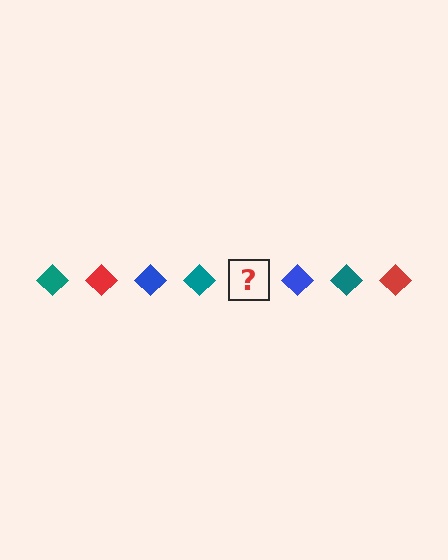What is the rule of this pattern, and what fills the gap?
The rule is that the pattern cycles through teal, red, blue diamonds. The gap should be filled with a red diamond.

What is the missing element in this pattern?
The missing element is a red diamond.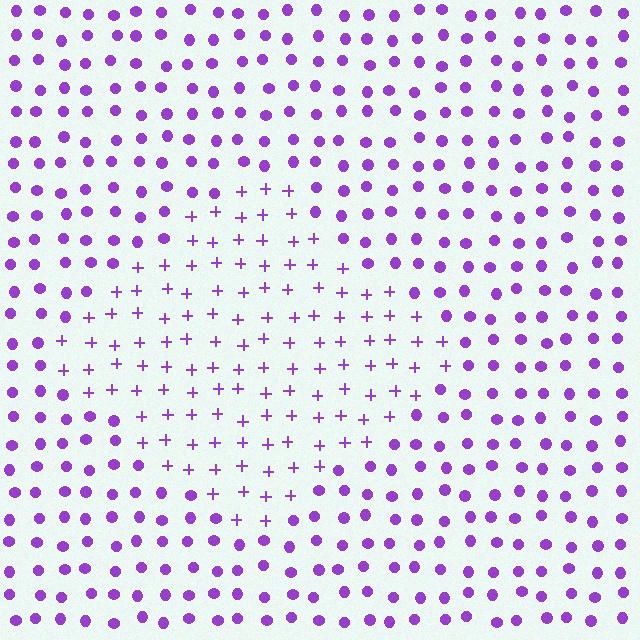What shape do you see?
I see a diamond.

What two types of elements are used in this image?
The image uses plus signs inside the diamond region and circles outside it.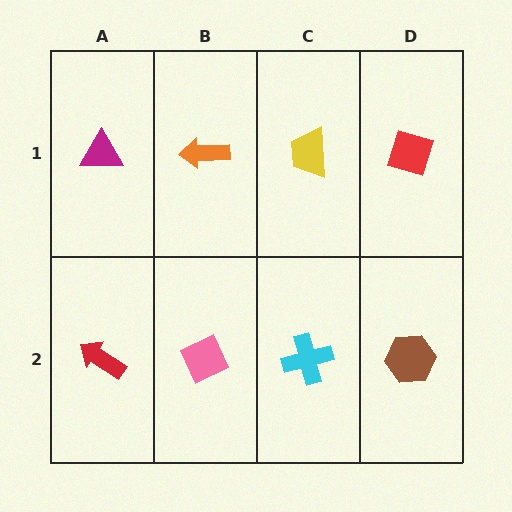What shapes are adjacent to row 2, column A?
A magenta triangle (row 1, column A), a pink diamond (row 2, column B).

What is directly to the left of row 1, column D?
A yellow trapezoid.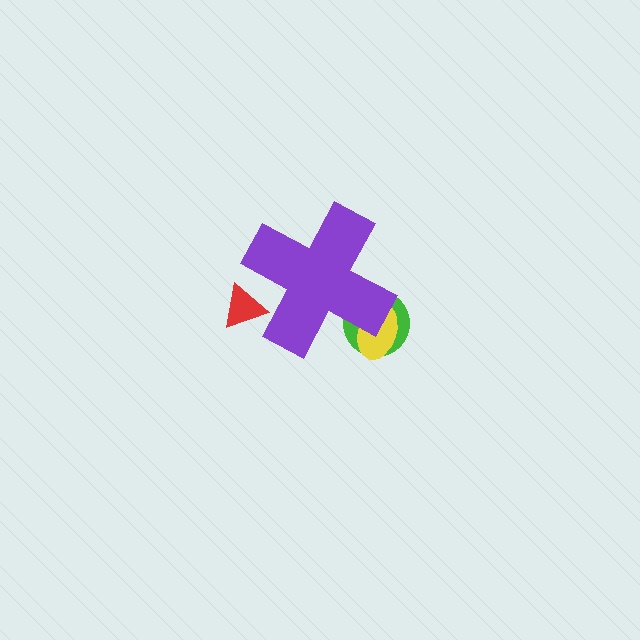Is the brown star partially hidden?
Yes, the brown star is partially hidden behind the purple cross.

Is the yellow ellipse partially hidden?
Yes, the yellow ellipse is partially hidden behind the purple cross.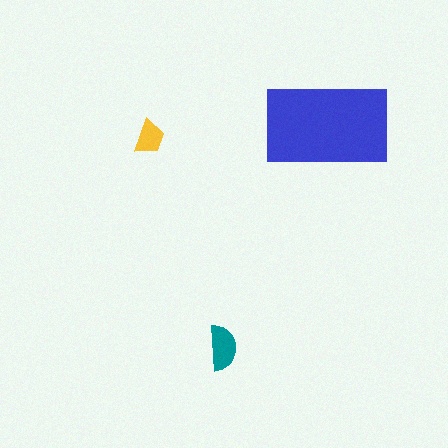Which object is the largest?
The blue rectangle.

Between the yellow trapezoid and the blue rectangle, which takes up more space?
The blue rectangle.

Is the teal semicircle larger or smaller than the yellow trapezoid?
Larger.